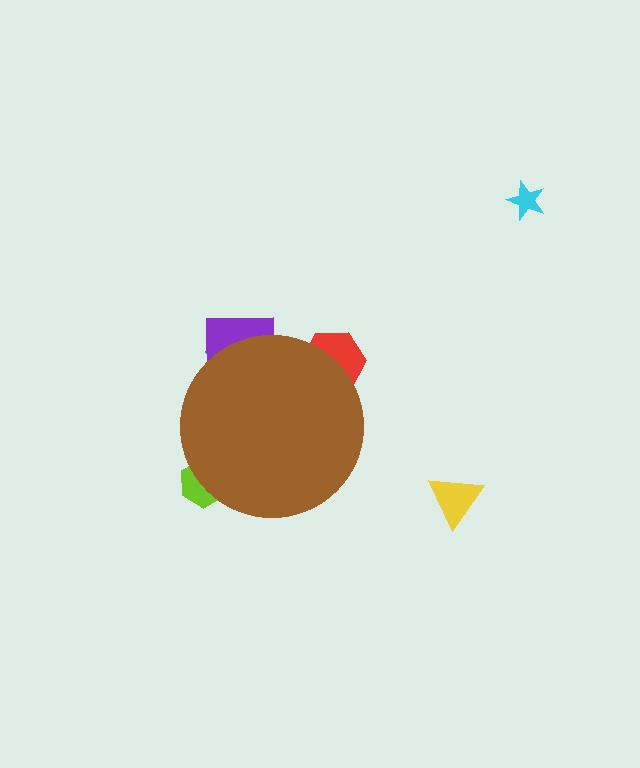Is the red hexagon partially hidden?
Yes, the red hexagon is partially hidden behind the brown circle.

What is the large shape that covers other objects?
A brown circle.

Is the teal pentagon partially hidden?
Yes, the teal pentagon is partially hidden behind the brown circle.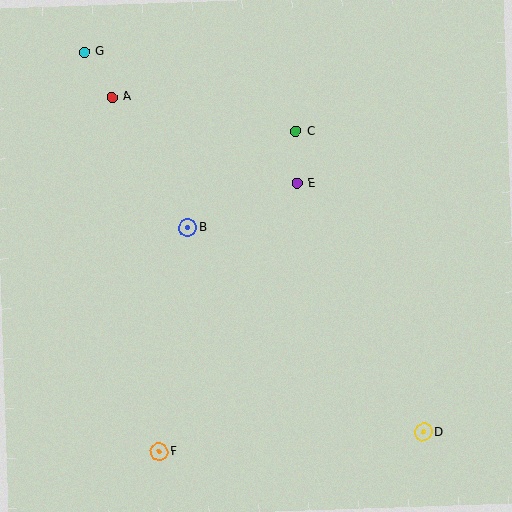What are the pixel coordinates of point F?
Point F is at (159, 452).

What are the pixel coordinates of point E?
Point E is at (297, 183).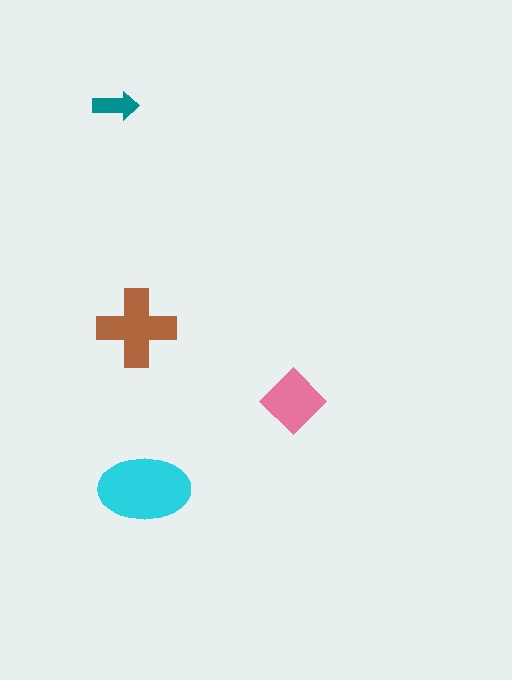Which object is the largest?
The cyan ellipse.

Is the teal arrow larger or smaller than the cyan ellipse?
Smaller.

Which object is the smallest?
The teal arrow.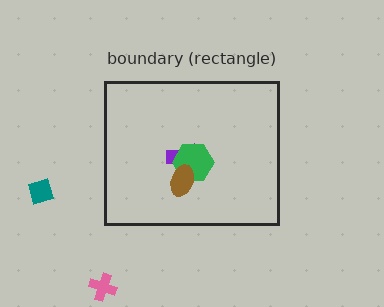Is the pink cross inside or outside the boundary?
Outside.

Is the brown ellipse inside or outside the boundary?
Inside.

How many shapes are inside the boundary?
3 inside, 2 outside.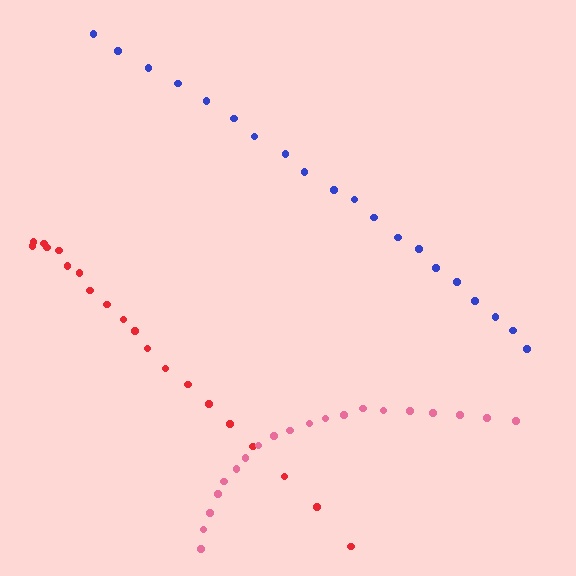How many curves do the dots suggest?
There are 3 distinct paths.